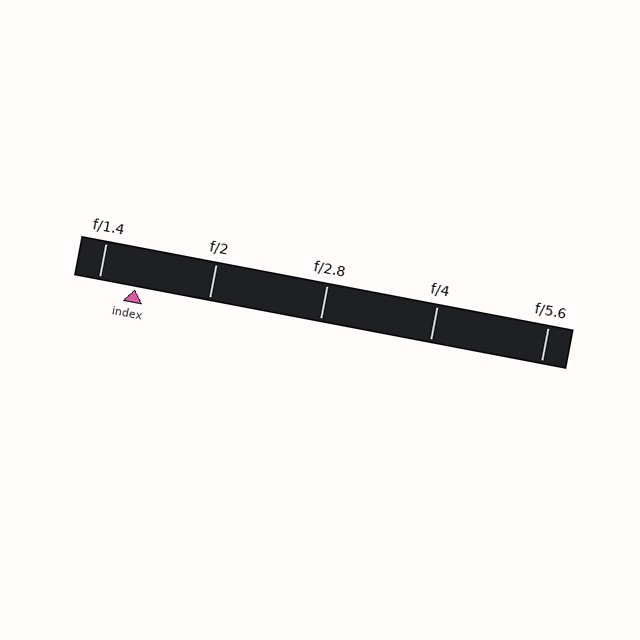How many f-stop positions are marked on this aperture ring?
There are 5 f-stop positions marked.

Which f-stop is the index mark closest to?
The index mark is closest to f/1.4.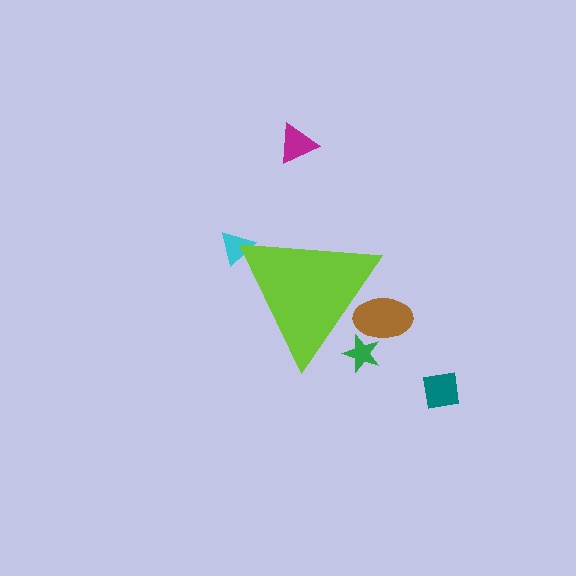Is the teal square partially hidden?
No, the teal square is fully visible.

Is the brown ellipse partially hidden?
Yes, the brown ellipse is partially hidden behind the lime triangle.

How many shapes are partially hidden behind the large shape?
3 shapes are partially hidden.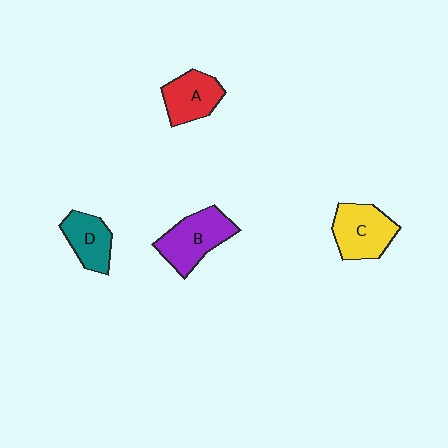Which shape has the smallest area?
Shape D (teal).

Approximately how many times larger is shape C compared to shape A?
Approximately 1.2 times.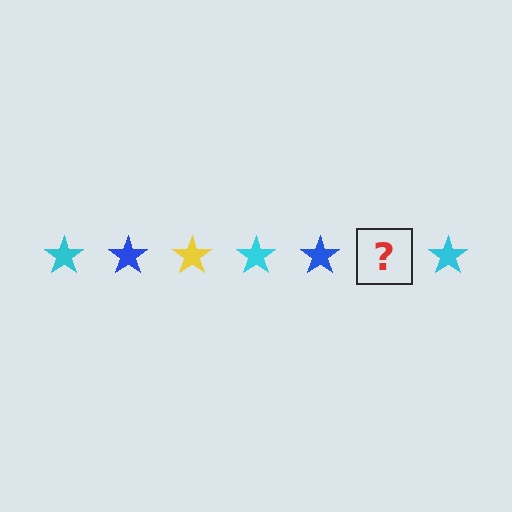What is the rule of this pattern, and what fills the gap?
The rule is that the pattern cycles through cyan, blue, yellow stars. The gap should be filled with a yellow star.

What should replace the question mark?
The question mark should be replaced with a yellow star.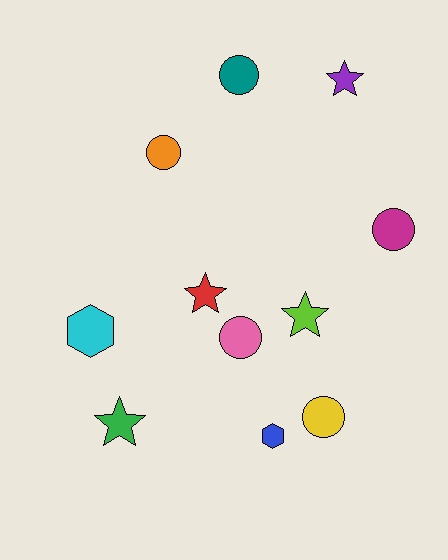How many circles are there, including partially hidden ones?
There are 5 circles.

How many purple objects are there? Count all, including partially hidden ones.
There is 1 purple object.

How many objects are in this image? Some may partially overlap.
There are 11 objects.